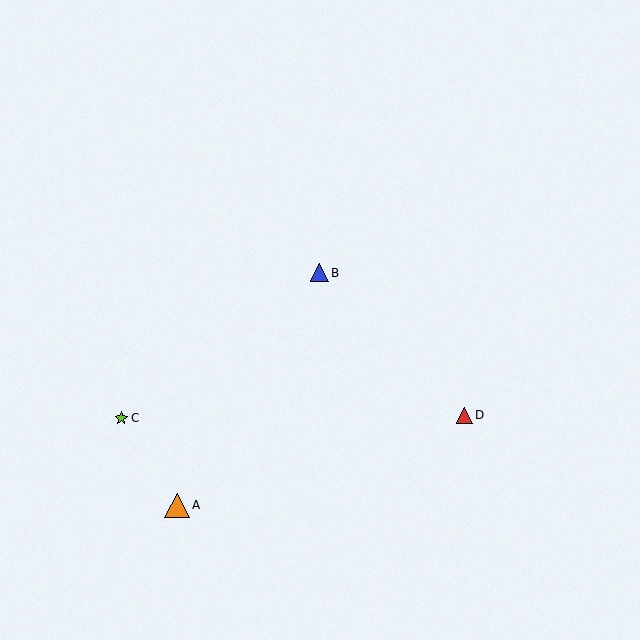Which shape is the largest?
The orange triangle (labeled A) is the largest.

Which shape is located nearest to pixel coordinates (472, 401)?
The red triangle (labeled D) at (465, 415) is nearest to that location.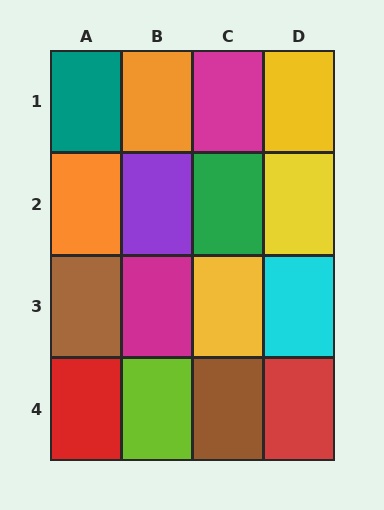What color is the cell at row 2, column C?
Green.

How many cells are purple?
1 cell is purple.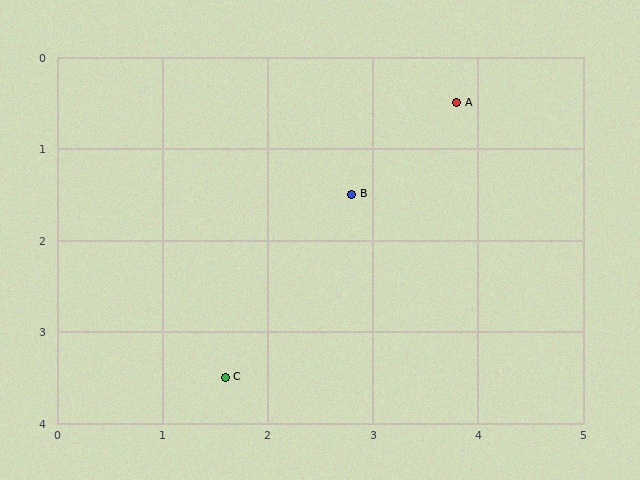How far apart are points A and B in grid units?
Points A and B are about 1.4 grid units apart.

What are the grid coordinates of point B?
Point B is at approximately (2.8, 1.5).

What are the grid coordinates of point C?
Point C is at approximately (1.6, 3.5).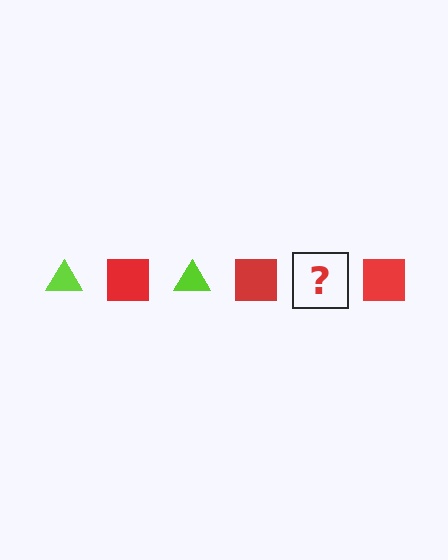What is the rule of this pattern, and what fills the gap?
The rule is that the pattern alternates between lime triangle and red square. The gap should be filled with a lime triangle.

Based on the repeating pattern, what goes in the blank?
The blank should be a lime triangle.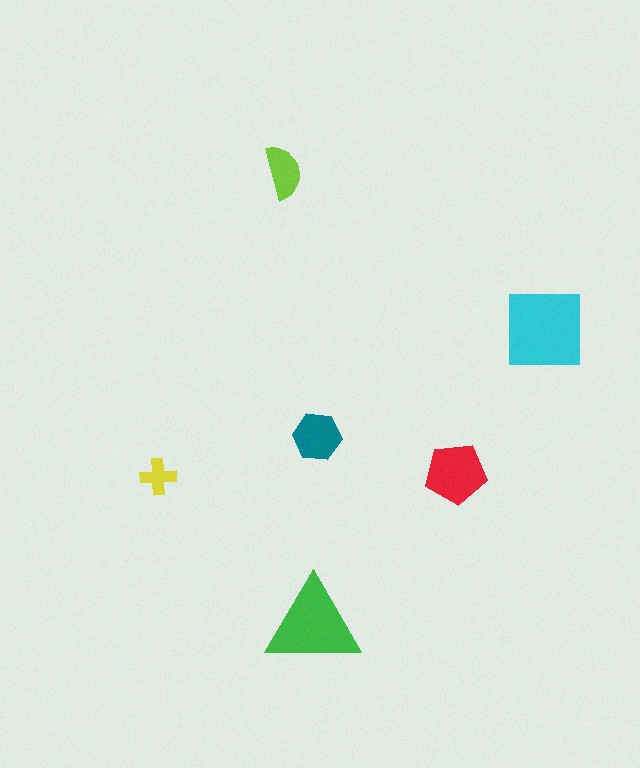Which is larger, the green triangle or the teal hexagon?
The green triangle.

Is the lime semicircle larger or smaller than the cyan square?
Smaller.